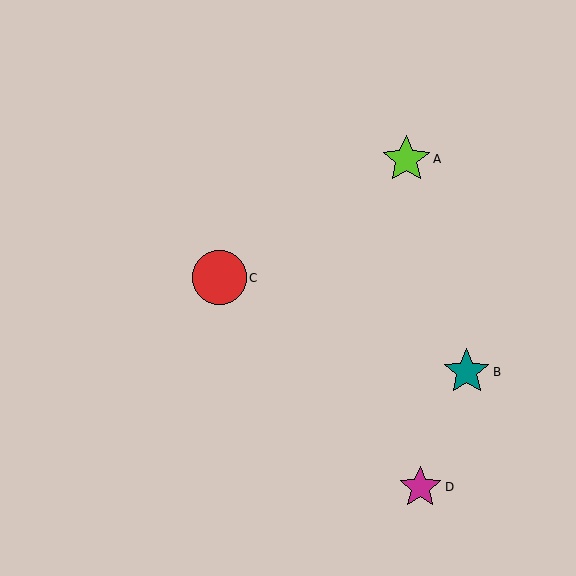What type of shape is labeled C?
Shape C is a red circle.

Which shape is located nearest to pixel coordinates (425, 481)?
The magenta star (labeled D) at (420, 487) is nearest to that location.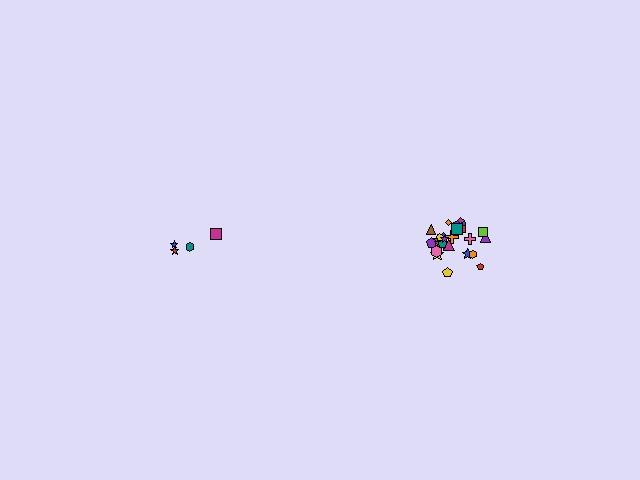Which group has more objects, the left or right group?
The right group.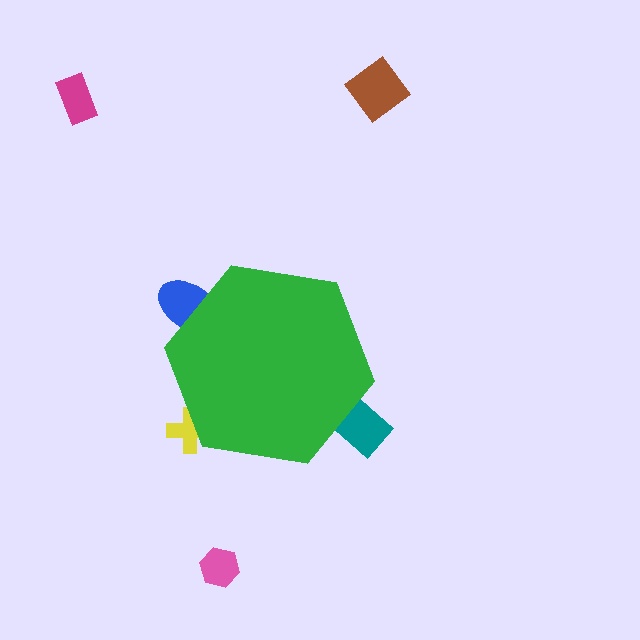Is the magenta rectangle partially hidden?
No, the magenta rectangle is fully visible.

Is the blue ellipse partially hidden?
Yes, the blue ellipse is partially hidden behind the green hexagon.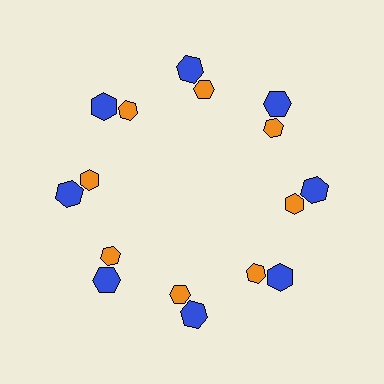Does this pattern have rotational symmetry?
Yes, this pattern has 8-fold rotational symmetry. It looks the same after rotating 45 degrees around the center.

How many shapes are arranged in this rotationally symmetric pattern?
There are 16 shapes, arranged in 8 groups of 2.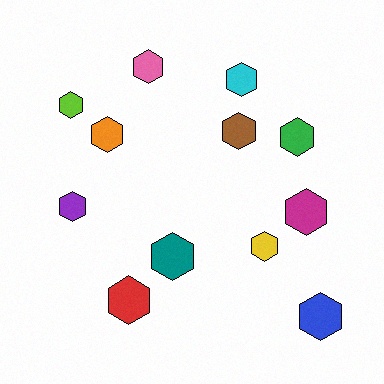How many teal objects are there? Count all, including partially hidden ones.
There is 1 teal object.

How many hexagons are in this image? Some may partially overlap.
There are 12 hexagons.